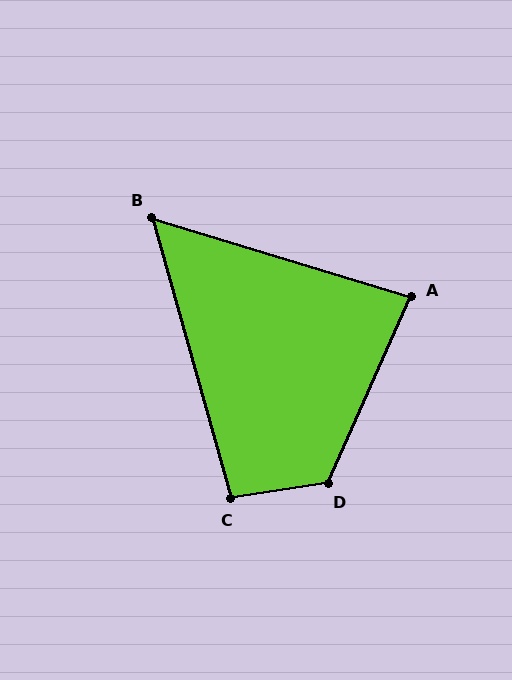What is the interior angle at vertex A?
Approximately 83 degrees (acute).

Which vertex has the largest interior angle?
D, at approximately 123 degrees.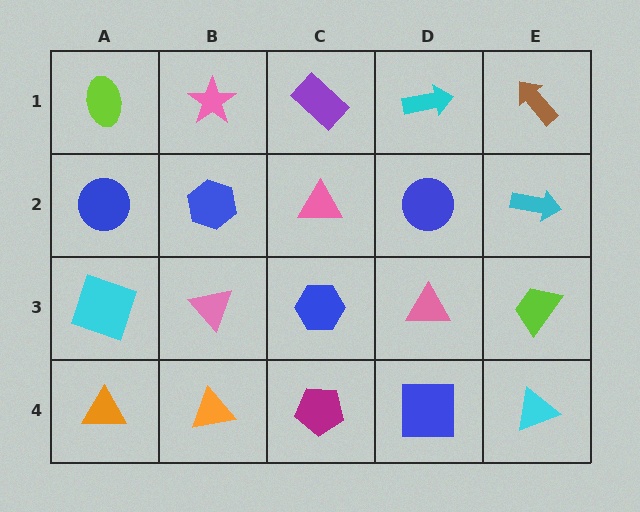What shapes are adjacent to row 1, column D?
A blue circle (row 2, column D), a purple rectangle (row 1, column C), a brown arrow (row 1, column E).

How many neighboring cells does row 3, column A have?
3.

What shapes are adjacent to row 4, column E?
A lime trapezoid (row 3, column E), a blue square (row 4, column D).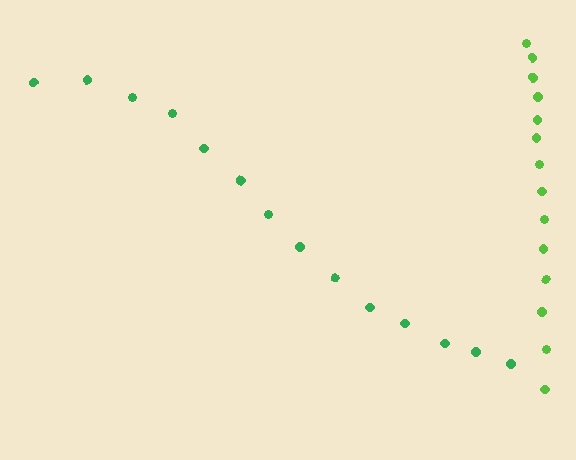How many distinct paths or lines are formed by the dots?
There are 2 distinct paths.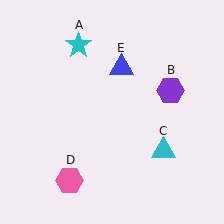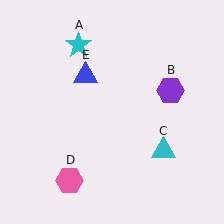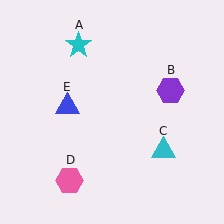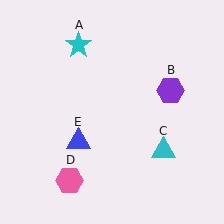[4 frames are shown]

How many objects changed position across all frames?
1 object changed position: blue triangle (object E).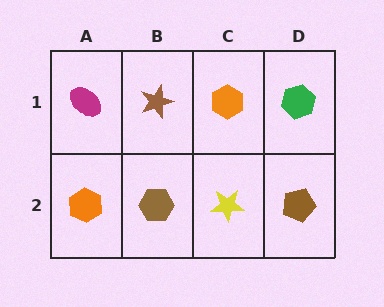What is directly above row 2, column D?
A green hexagon.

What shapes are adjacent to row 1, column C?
A yellow star (row 2, column C), a brown star (row 1, column B), a green hexagon (row 1, column D).